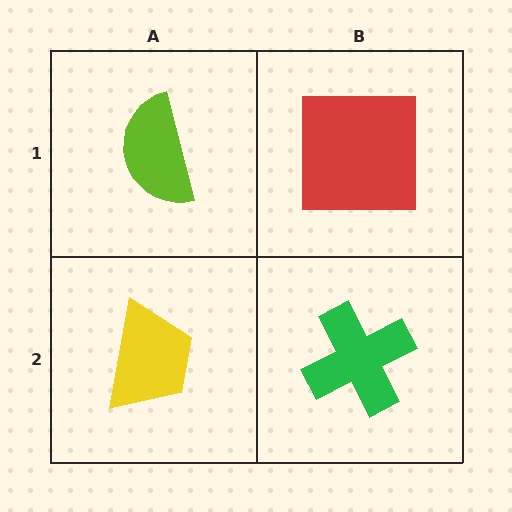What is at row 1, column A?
A lime semicircle.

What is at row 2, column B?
A green cross.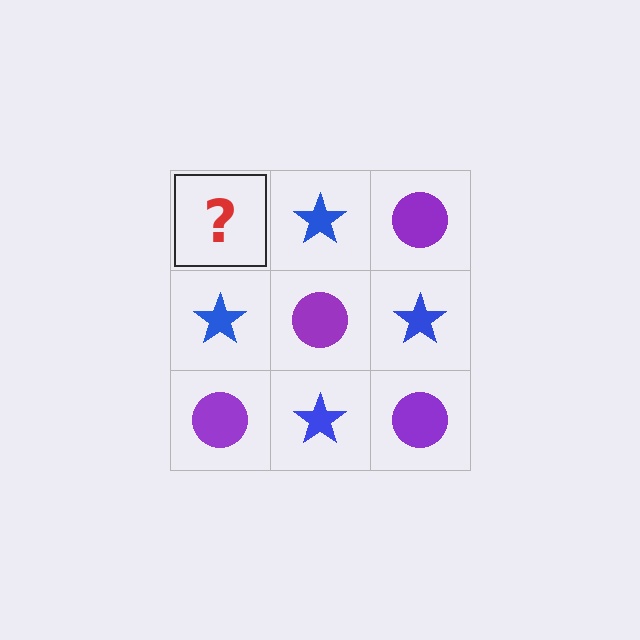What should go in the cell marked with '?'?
The missing cell should contain a purple circle.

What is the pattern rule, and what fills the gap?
The rule is that it alternates purple circle and blue star in a checkerboard pattern. The gap should be filled with a purple circle.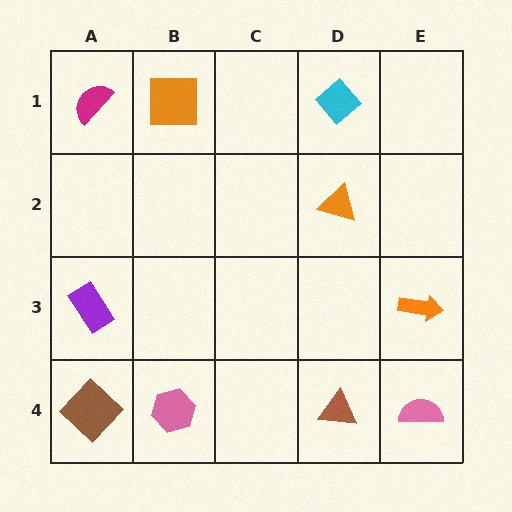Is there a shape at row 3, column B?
No, that cell is empty.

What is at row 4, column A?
A brown diamond.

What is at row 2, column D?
An orange triangle.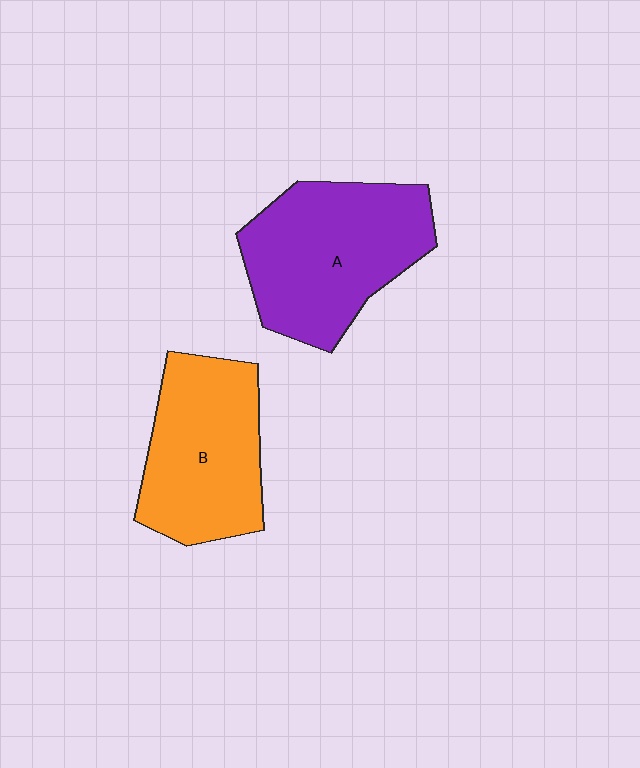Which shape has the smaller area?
Shape B (orange).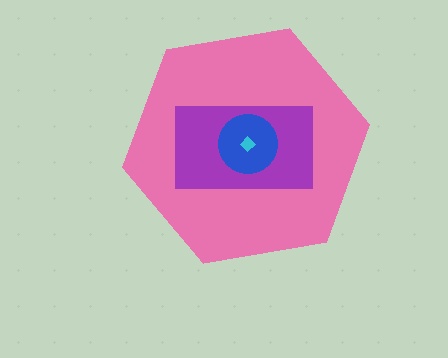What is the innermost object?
The cyan diamond.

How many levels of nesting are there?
4.